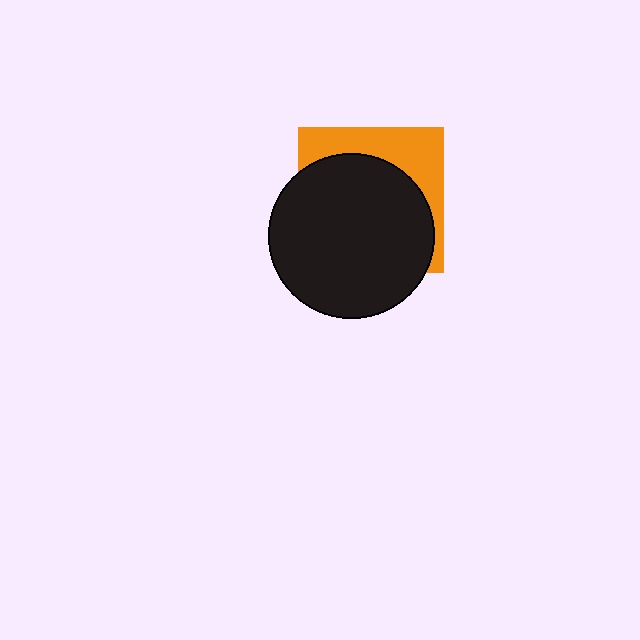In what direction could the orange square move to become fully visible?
The orange square could move up. That would shift it out from behind the black circle entirely.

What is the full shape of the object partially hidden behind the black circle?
The partially hidden object is an orange square.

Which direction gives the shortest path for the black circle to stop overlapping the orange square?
Moving down gives the shortest separation.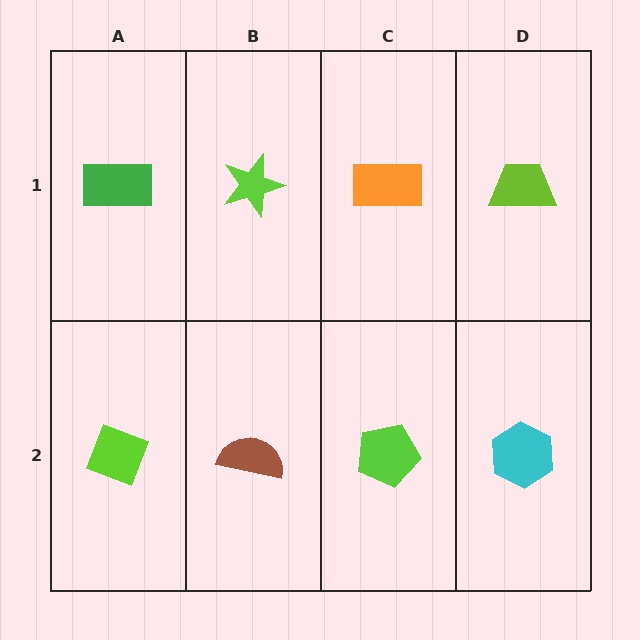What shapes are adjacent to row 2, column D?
A lime trapezoid (row 1, column D), a lime pentagon (row 2, column C).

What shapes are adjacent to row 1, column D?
A cyan hexagon (row 2, column D), an orange rectangle (row 1, column C).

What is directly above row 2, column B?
A lime star.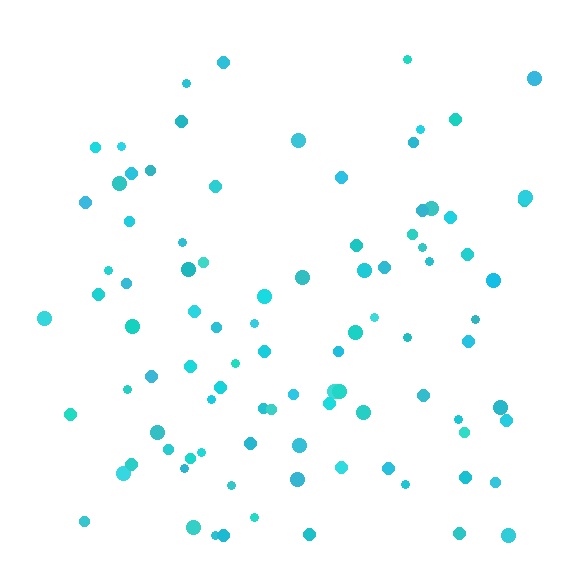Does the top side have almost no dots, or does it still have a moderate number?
Still a moderate number, just noticeably fewer than the bottom.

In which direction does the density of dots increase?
From top to bottom, with the bottom side densest.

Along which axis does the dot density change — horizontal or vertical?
Vertical.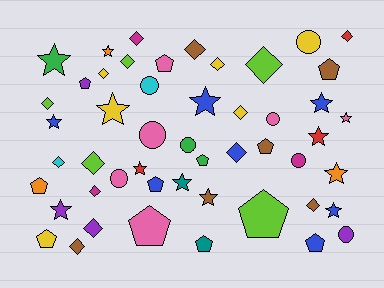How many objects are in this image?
There are 50 objects.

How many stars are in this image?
There are 14 stars.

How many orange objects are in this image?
There are 3 orange objects.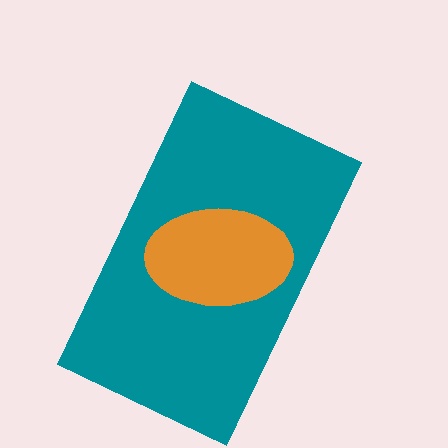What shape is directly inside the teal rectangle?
The orange ellipse.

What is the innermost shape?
The orange ellipse.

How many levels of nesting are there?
2.